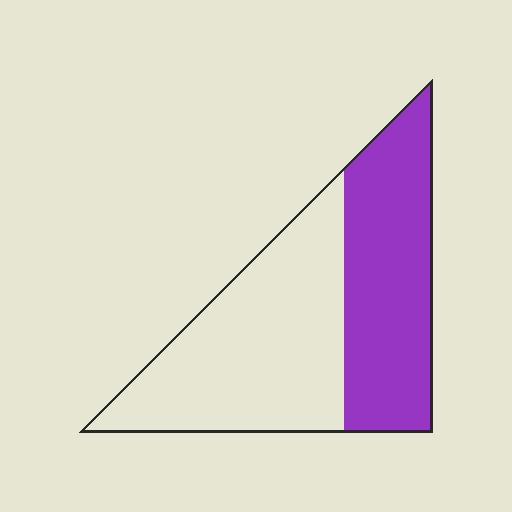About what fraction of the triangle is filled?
About two fifths (2/5).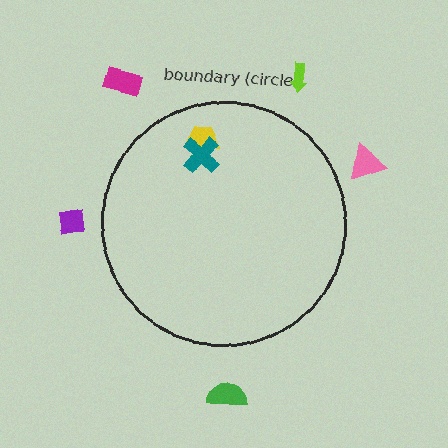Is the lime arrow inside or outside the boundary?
Outside.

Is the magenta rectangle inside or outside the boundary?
Outside.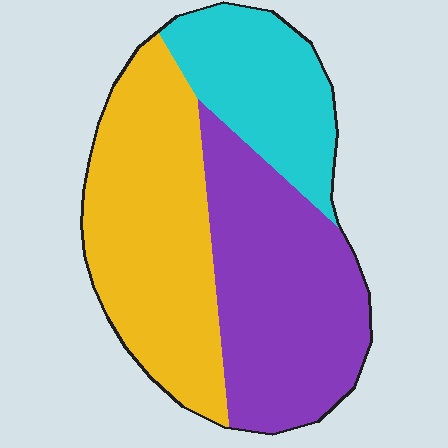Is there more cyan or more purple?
Purple.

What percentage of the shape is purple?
Purple covers roughly 40% of the shape.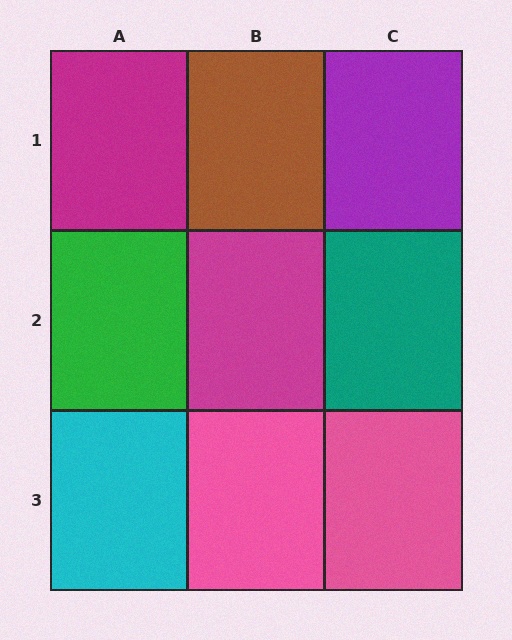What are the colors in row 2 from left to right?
Green, magenta, teal.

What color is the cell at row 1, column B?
Brown.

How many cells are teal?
1 cell is teal.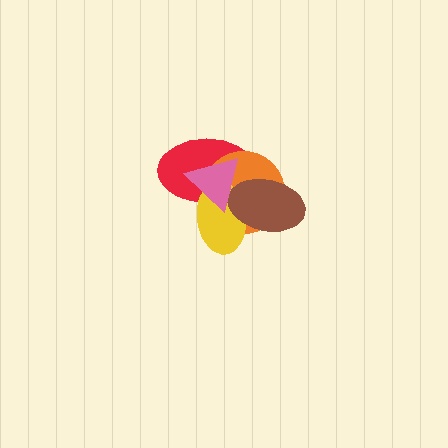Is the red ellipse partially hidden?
Yes, it is partially covered by another shape.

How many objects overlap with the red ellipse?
4 objects overlap with the red ellipse.